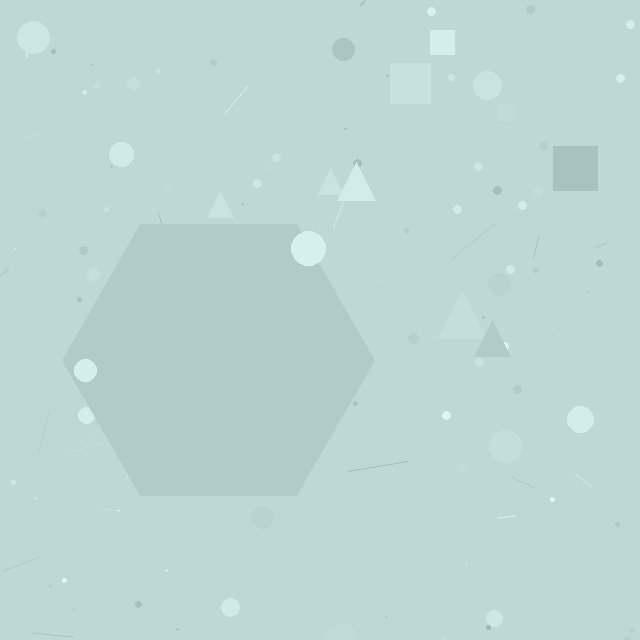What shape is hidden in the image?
A hexagon is hidden in the image.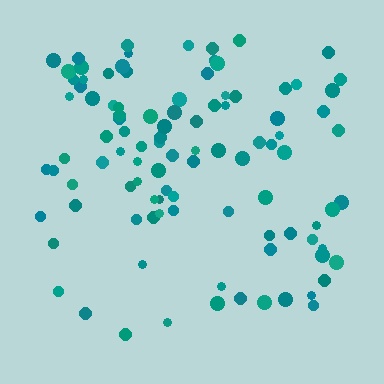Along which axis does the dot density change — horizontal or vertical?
Vertical.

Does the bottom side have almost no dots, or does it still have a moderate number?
Still a moderate number, just noticeably fewer than the top.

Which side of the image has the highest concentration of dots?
The top.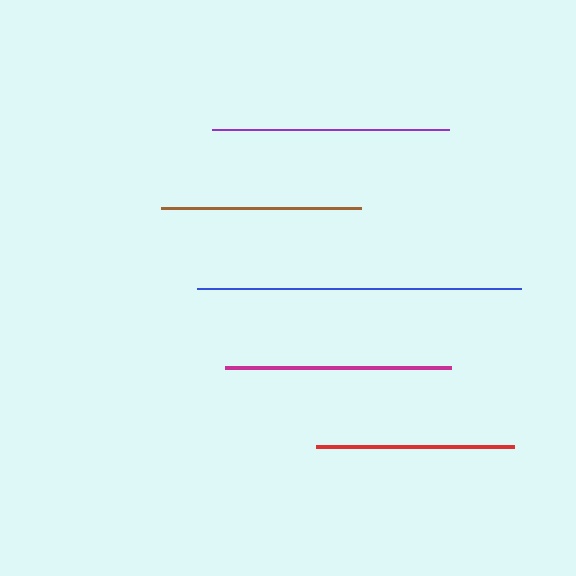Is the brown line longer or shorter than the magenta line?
The magenta line is longer than the brown line.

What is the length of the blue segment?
The blue segment is approximately 324 pixels long.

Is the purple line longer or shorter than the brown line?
The purple line is longer than the brown line.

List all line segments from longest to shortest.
From longest to shortest: blue, purple, magenta, brown, red.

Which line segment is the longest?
The blue line is the longest at approximately 324 pixels.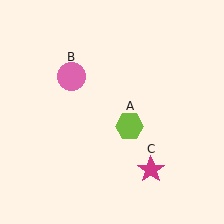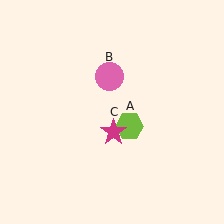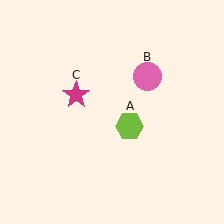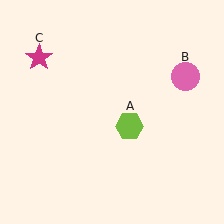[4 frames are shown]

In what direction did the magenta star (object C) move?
The magenta star (object C) moved up and to the left.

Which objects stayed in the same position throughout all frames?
Lime hexagon (object A) remained stationary.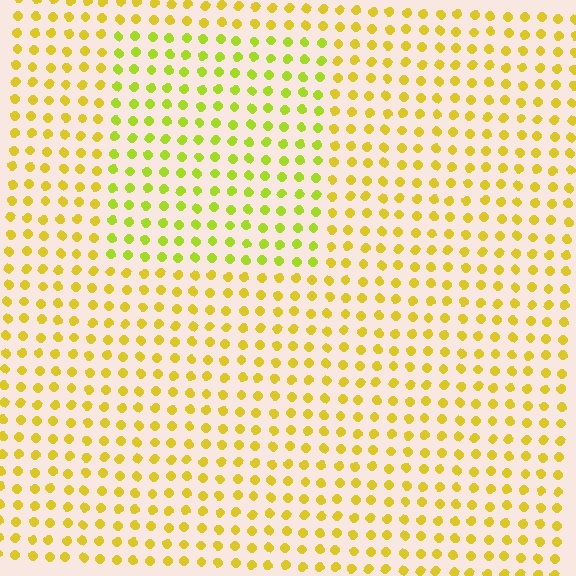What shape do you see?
I see a rectangle.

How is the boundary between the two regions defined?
The boundary is defined purely by a slight shift in hue (about 26 degrees). Spacing, size, and orientation are identical on both sides.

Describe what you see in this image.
The image is filled with small yellow elements in a uniform arrangement. A rectangle-shaped region is visible where the elements are tinted to a slightly different hue, forming a subtle color boundary.